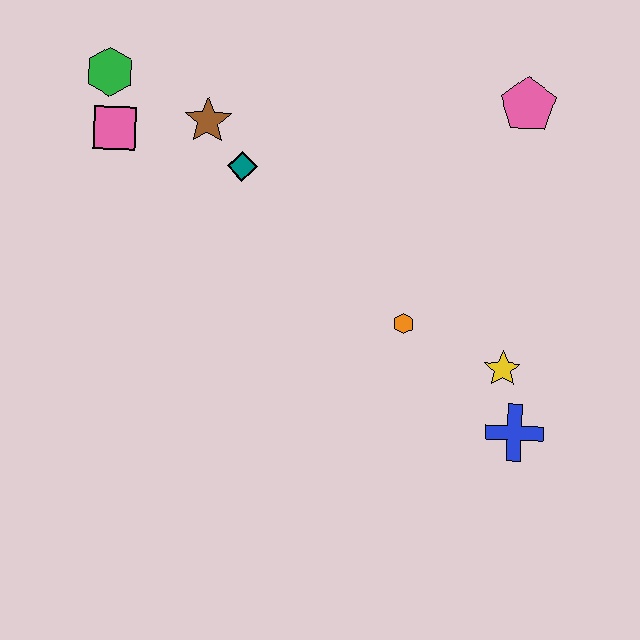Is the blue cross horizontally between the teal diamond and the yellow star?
No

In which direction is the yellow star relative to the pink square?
The yellow star is to the right of the pink square.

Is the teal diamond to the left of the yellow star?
Yes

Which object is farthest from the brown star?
The blue cross is farthest from the brown star.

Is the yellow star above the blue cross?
Yes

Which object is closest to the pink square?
The green hexagon is closest to the pink square.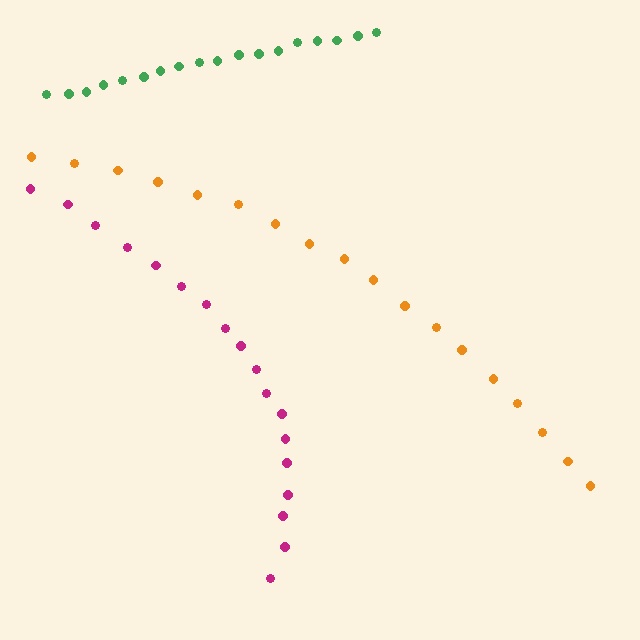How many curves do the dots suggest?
There are 3 distinct paths.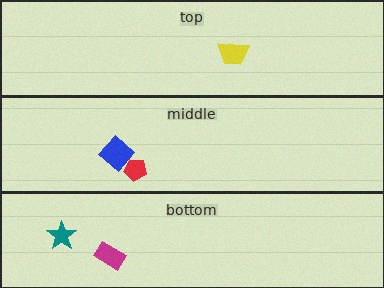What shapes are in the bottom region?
The magenta rectangle, the teal star.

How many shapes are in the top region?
1.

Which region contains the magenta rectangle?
The bottom region.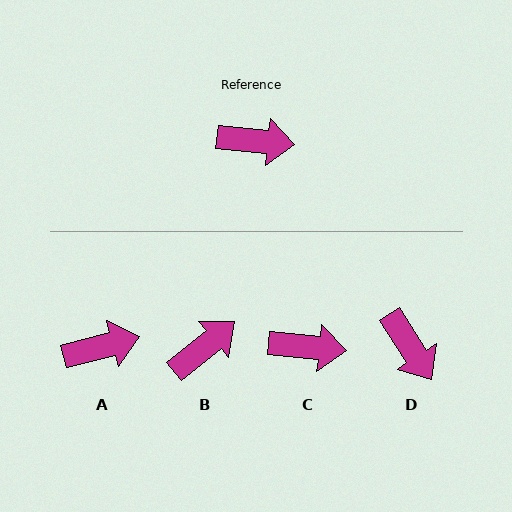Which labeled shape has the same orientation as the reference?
C.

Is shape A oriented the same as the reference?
No, it is off by about 20 degrees.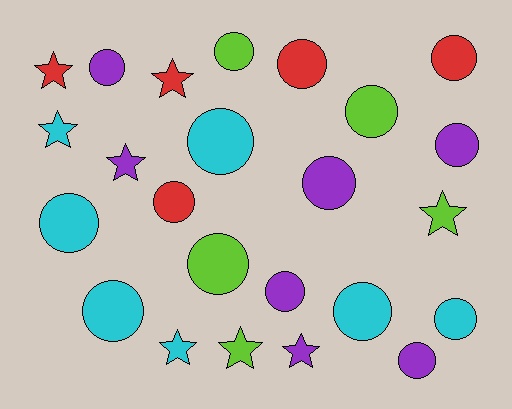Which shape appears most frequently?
Circle, with 16 objects.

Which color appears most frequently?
Cyan, with 7 objects.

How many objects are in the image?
There are 24 objects.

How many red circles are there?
There are 3 red circles.